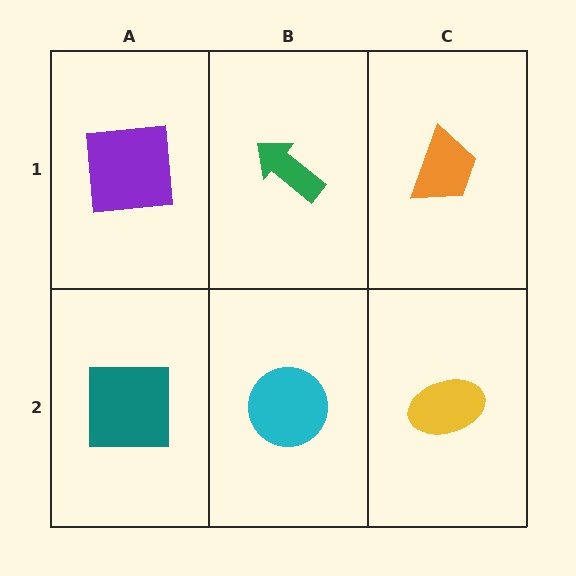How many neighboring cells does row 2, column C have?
2.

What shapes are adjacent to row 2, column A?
A purple square (row 1, column A), a cyan circle (row 2, column B).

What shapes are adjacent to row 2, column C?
An orange trapezoid (row 1, column C), a cyan circle (row 2, column B).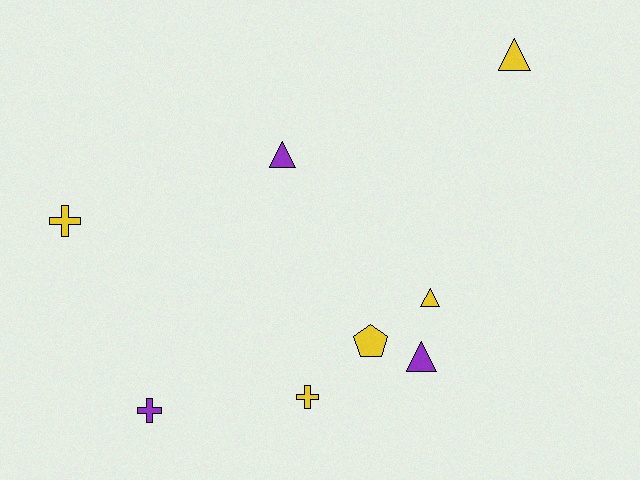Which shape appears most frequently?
Triangle, with 4 objects.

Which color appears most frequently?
Yellow, with 5 objects.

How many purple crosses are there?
There is 1 purple cross.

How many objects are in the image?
There are 8 objects.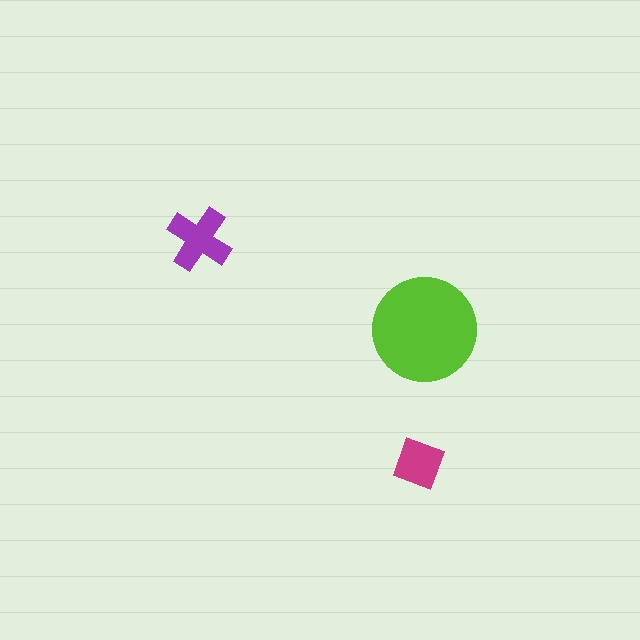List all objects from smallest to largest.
The magenta square, the purple cross, the lime circle.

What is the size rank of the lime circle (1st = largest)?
1st.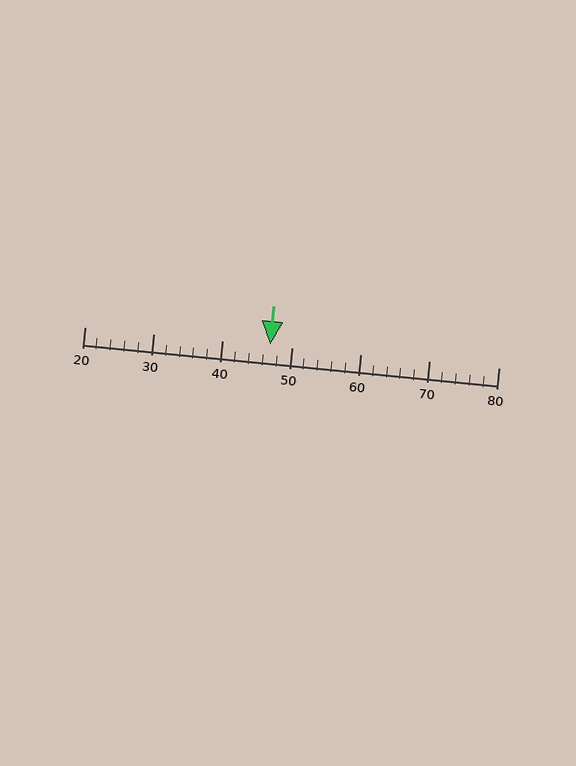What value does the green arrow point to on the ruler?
The green arrow points to approximately 47.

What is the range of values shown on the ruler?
The ruler shows values from 20 to 80.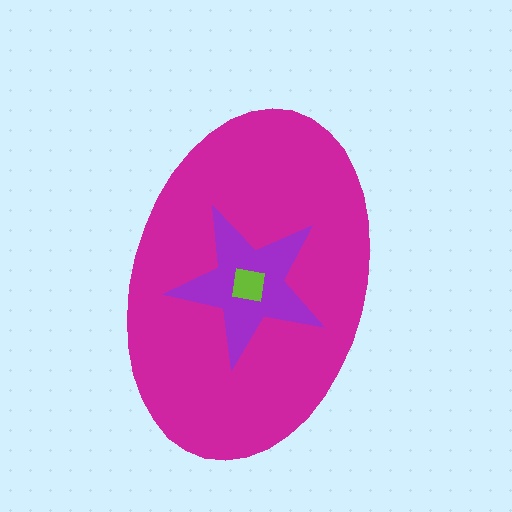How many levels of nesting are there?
3.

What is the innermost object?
The lime square.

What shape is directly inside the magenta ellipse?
The purple star.